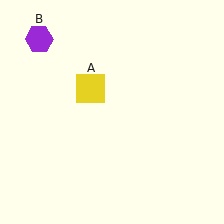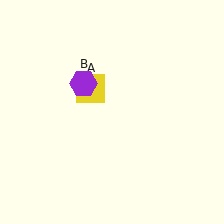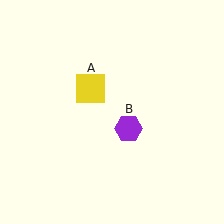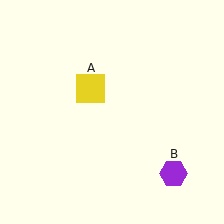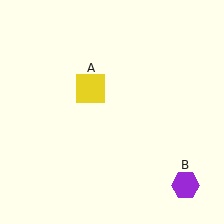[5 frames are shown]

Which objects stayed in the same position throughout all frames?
Yellow square (object A) remained stationary.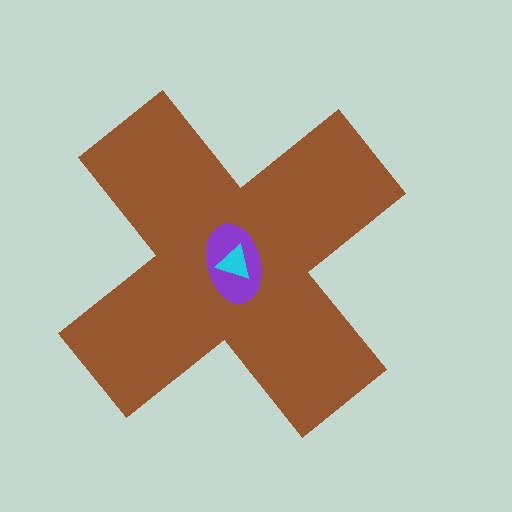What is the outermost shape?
The brown cross.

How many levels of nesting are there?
3.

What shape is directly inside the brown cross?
The purple ellipse.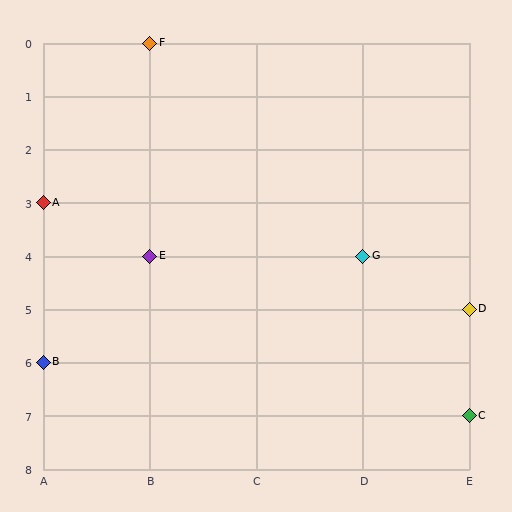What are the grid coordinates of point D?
Point D is at grid coordinates (E, 5).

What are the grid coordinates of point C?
Point C is at grid coordinates (E, 7).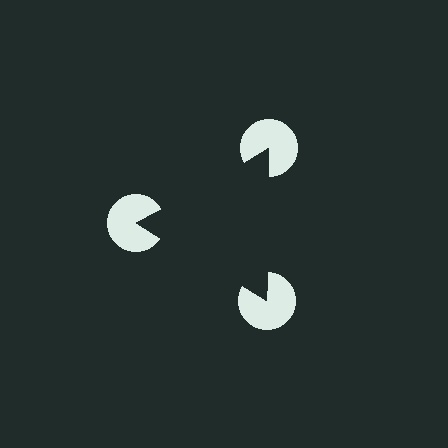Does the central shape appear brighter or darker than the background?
It typically appears slightly darker than the background, even though no actual brightness change is drawn.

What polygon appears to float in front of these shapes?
An illusory triangle — its edges are inferred from the aligned wedge cuts in the pac-man discs, not physically drawn.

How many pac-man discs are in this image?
There are 3 — one at each vertex of the illusory triangle.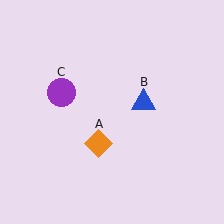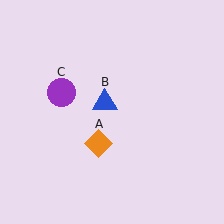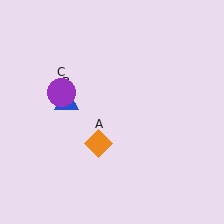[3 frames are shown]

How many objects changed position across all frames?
1 object changed position: blue triangle (object B).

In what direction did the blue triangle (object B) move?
The blue triangle (object B) moved left.